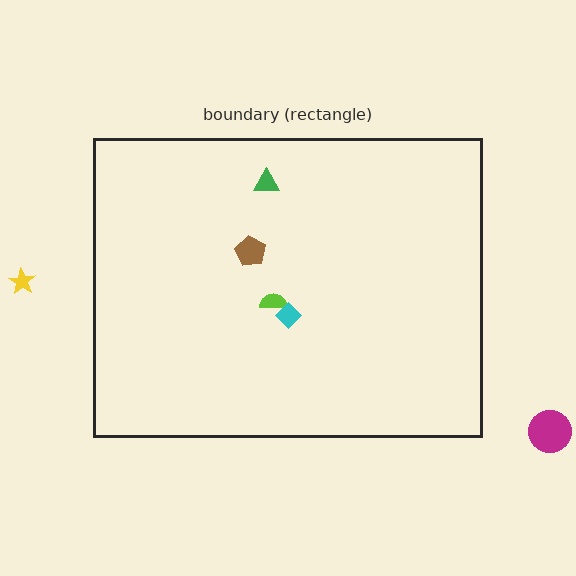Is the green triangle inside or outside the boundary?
Inside.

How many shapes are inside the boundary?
4 inside, 2 outside.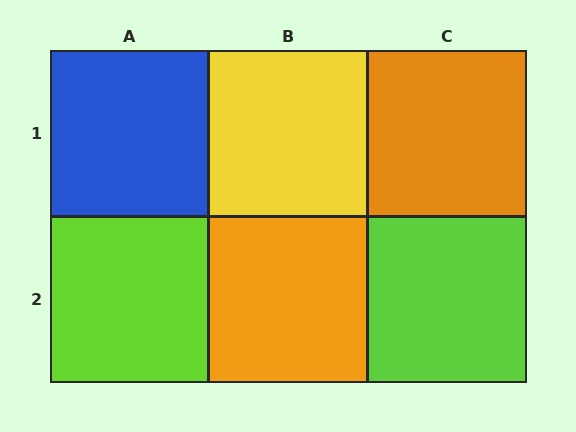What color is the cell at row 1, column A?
Blue.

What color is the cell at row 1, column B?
Yellow.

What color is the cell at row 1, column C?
Orange.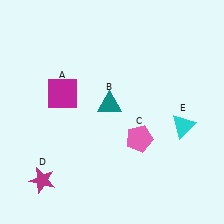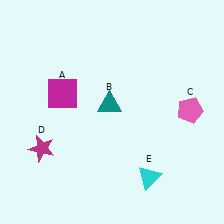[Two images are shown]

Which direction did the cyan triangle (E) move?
The cyan triangle (E) moved down.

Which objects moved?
The objects that moved are: the pink pentagon (C), the magenta star (D), the cyan triangle (E).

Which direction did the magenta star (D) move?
The magenta star (D) moved up.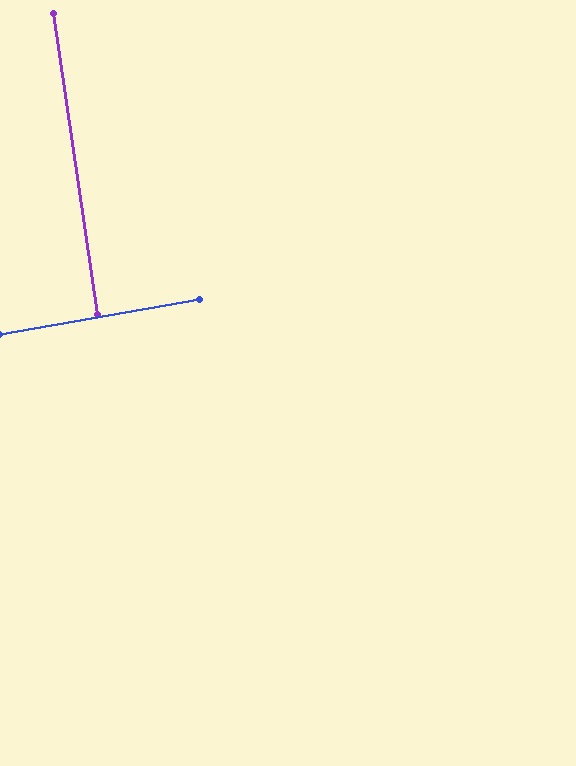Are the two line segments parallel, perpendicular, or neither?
Perpendicular — they meet at approximately 88°.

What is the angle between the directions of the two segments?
Approximately 88 degrees.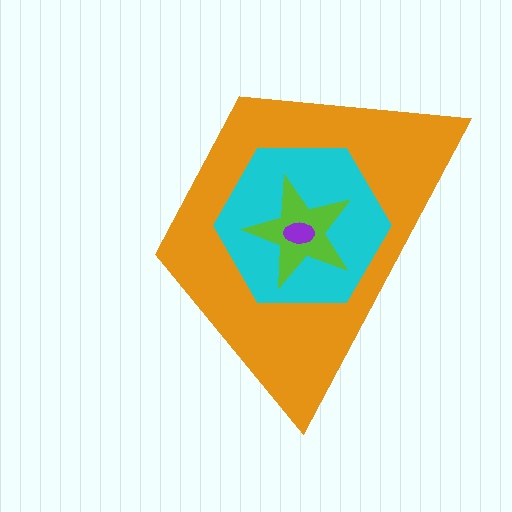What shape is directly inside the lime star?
The purple ellipse.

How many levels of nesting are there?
4.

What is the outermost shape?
The orange trapezoid.